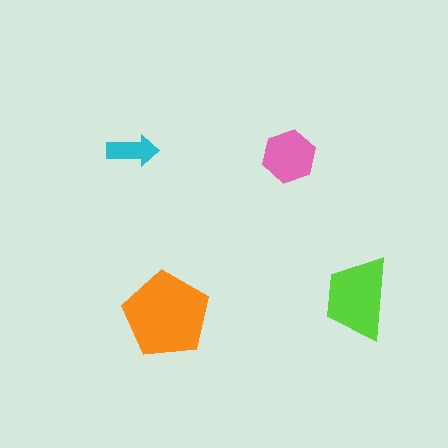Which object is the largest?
The orange pentagon.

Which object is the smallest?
The cyan arrow.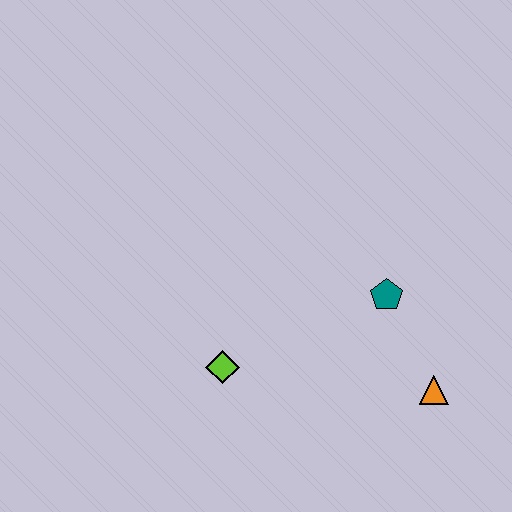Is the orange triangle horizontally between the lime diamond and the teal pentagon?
No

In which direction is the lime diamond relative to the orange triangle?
The lime diamond is to the left of the orange triangle.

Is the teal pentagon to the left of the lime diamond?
No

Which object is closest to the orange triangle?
The teal pentagon is closest to the orange triangle.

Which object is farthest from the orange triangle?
The lime diamond is farthest from the orange triangle.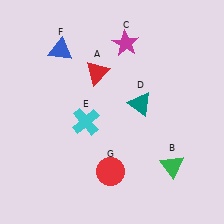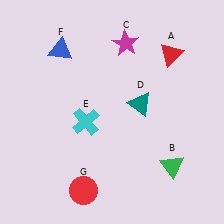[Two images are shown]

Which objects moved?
The objects that moved are: the red triangle (A), the red circle (G).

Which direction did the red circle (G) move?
The red circle (G) moved left.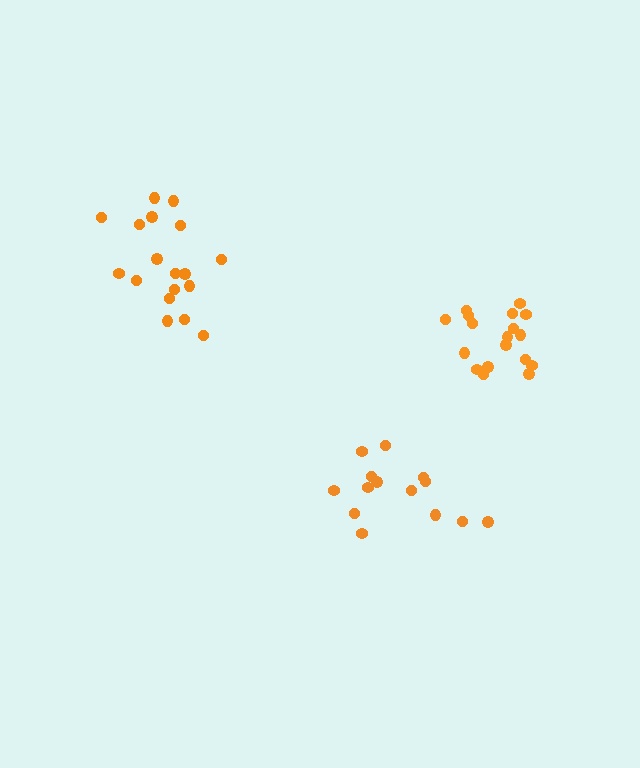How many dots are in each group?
Group 1: 18 dots, Group 2: 14 dots, Group 3: 18 dots (50 total).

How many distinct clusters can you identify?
There are 3 distinct clusters.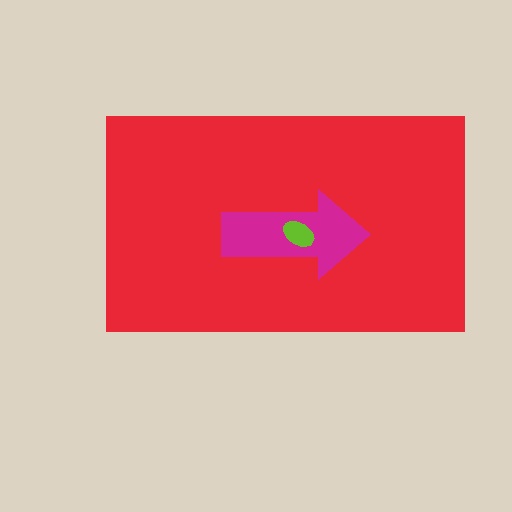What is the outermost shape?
The red rectangle.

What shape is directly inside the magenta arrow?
The lime ellipse.